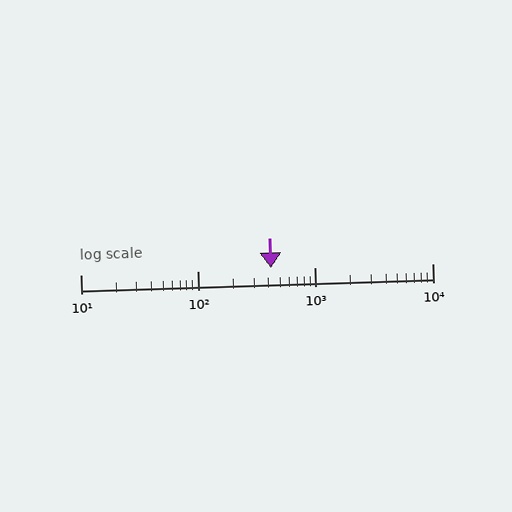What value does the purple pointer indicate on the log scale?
The pointer indicates approximately 420.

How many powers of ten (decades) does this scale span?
The scale spans 3 decades, from 10 to 10000.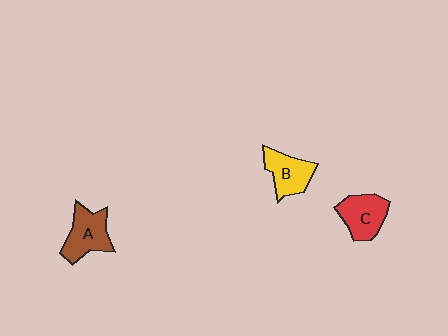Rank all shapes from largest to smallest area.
From largest to smallest: A (brown), C (red), B (yellow).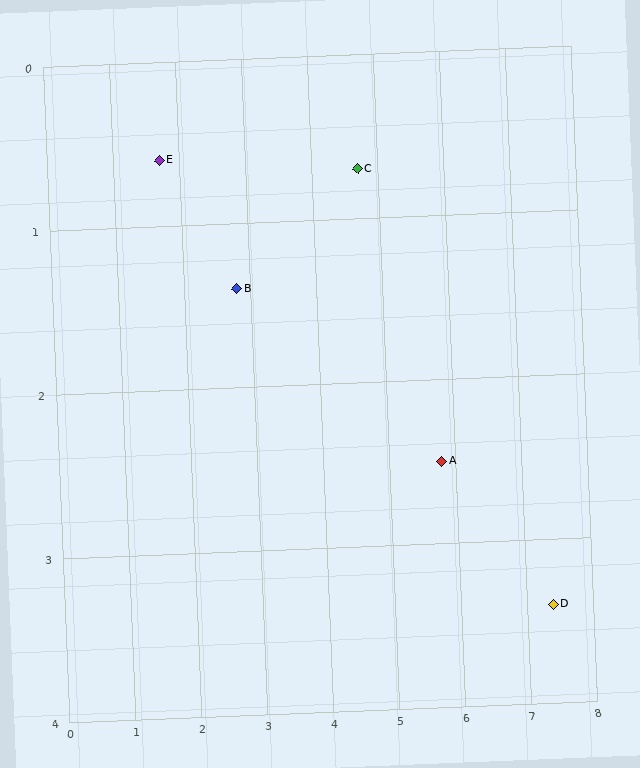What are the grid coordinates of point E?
Point E is at approximately (1.7, 0.6).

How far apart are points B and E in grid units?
Points B and E are about 1.4 grid units apart.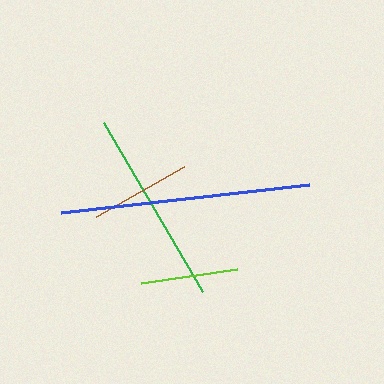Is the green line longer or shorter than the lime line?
The green line is longer than the lime line.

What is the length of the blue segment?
The blue segment is approximately 250 pixels long.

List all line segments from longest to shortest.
From longest to shortest: blue, green, brown, lime.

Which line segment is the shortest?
The lime line is the shortest at approximately 97 pixels.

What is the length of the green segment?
The green segment is approximately 196 pixels long.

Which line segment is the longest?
The blue line is the longest at approximately 250 pixels.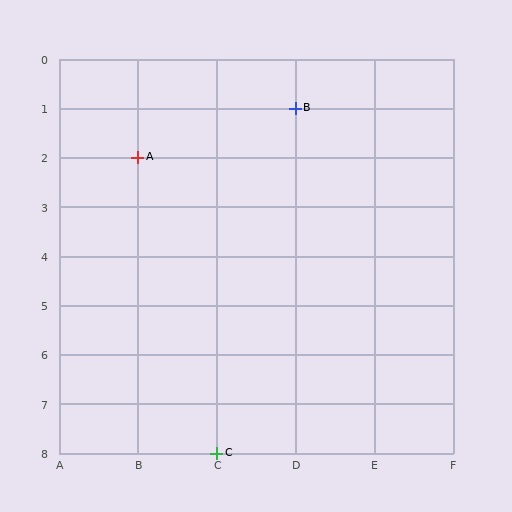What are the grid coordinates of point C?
Point C is at grid coordinates (C, 8).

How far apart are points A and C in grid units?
Points A and C are 1 column and 6 rows apart (about 6.1 grid units diagonally).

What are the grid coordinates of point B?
Point B is at grid coordinates (D, 1).